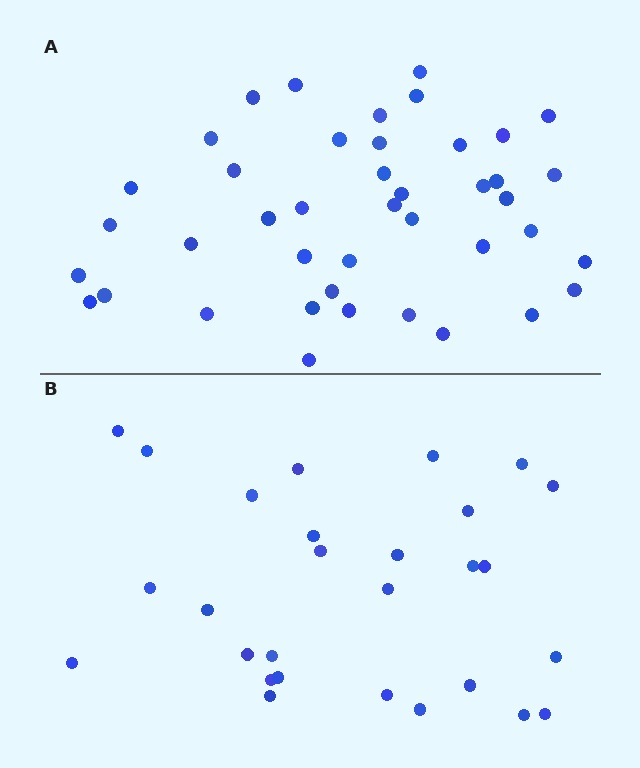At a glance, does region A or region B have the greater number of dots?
Region A (the top region) has more dots.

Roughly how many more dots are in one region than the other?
Region A has approximately 15 more dots than region B.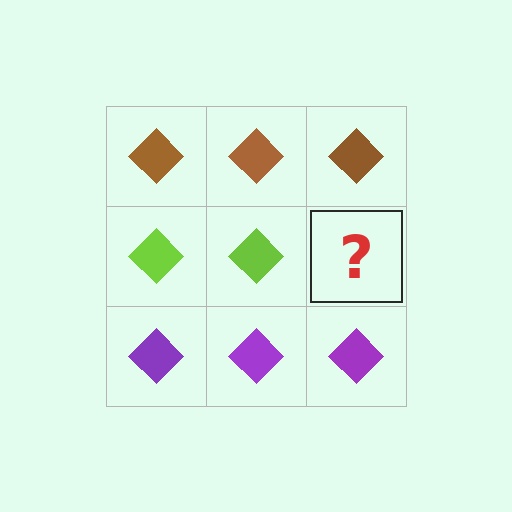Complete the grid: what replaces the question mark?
The question mark should be replaced with a lime diamond.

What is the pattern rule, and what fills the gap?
The rule is that each row has a consistent color. The gap should be filled with a lime diamond.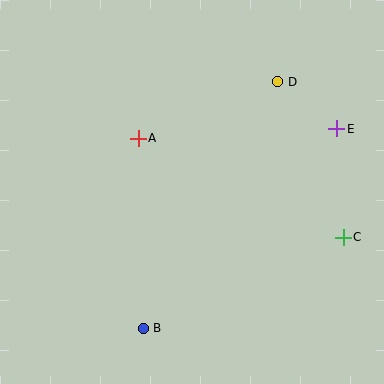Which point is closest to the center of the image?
Point A at (138, 138) is closest to the center.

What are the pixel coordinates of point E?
Point E is at (337, 129).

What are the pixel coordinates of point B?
Point B is at (143, 328).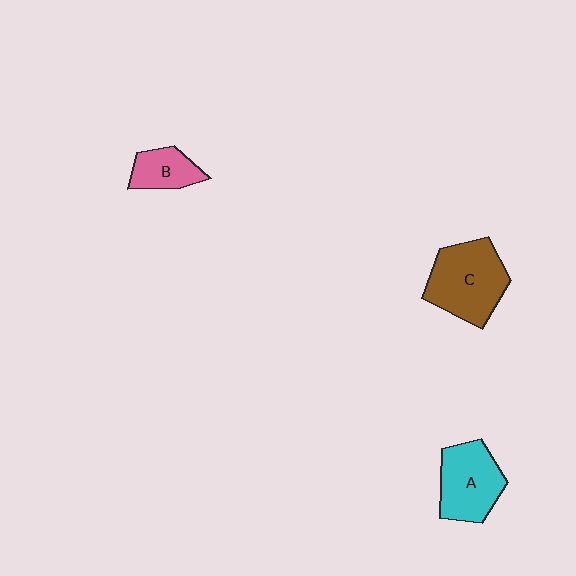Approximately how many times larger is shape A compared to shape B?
Approximately 1.8 times.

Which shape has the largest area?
Shape C (brown).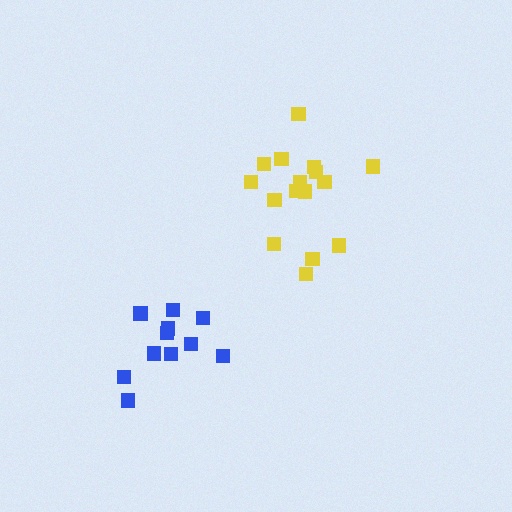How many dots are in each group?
Group 1: 16 dots, Group 2: 11 dots (27 total).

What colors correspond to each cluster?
The clusters are colored: yellow, blue.